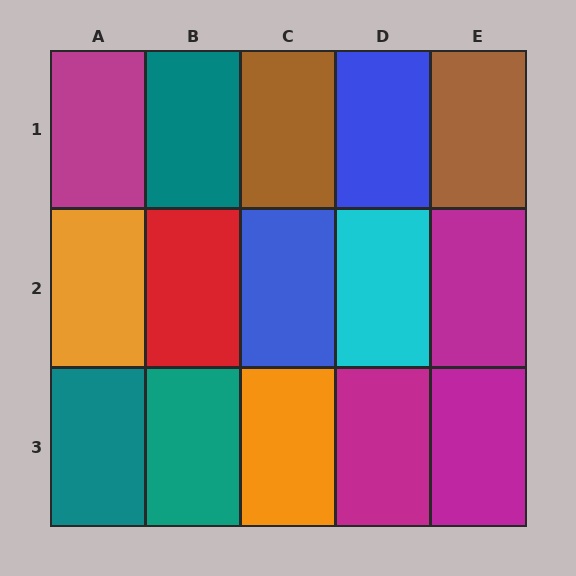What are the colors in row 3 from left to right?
Teal, teal, orange, magenta, magenta.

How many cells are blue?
2 cells are blue.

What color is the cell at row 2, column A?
Orange.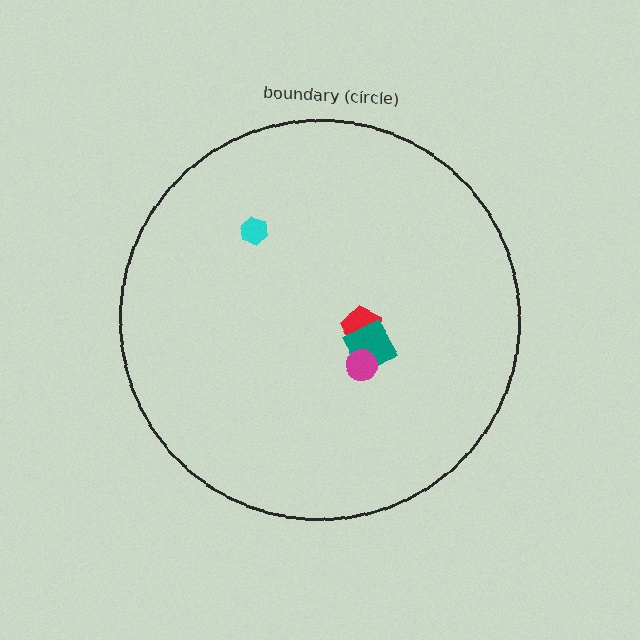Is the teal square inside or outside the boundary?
Inside.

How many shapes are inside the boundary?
4 inside, 0 outside.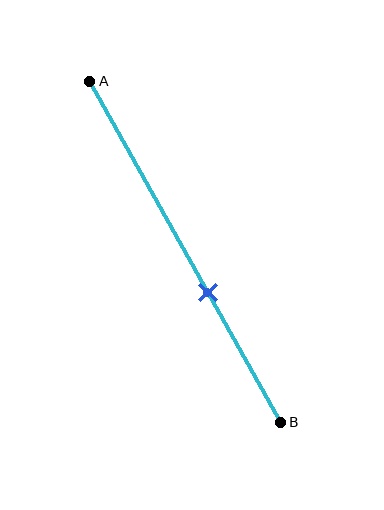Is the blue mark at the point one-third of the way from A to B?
No, the mark is at about 60% from A, not at the 33% one-third point.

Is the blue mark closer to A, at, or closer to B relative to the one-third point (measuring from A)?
The blue mark is closer to point B than the one-third point of segment AB.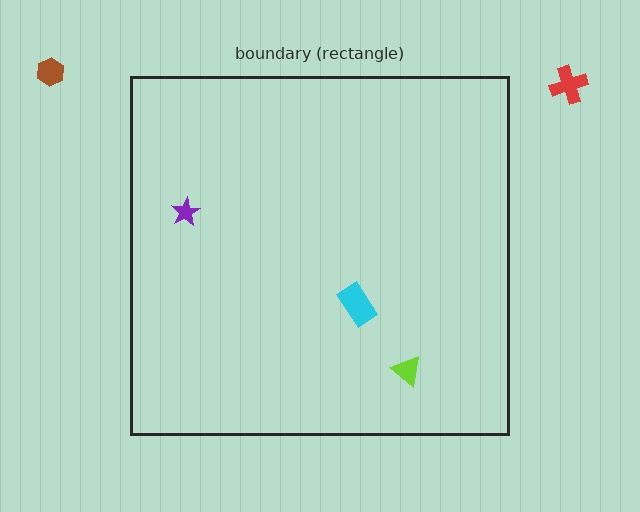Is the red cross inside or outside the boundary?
Outside.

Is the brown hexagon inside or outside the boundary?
Outside.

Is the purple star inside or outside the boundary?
Inside.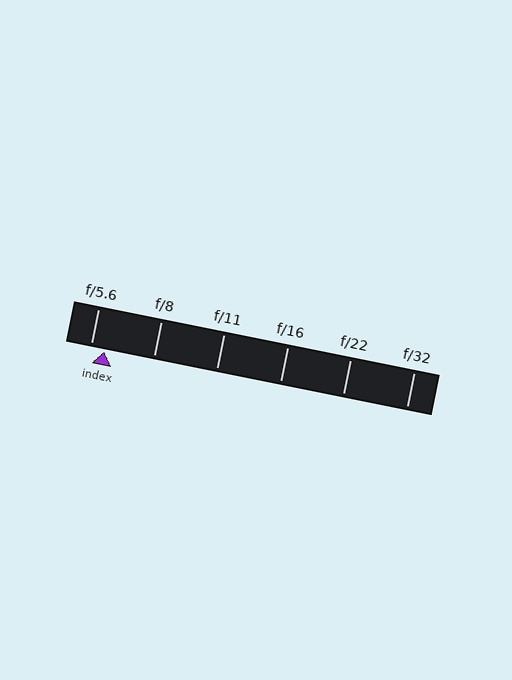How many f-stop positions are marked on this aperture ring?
There are 6 f-stop positions marked.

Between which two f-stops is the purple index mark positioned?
The index mark is between f/5.6 and f/8.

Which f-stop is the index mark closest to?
The index mark is closest to f/5.6.